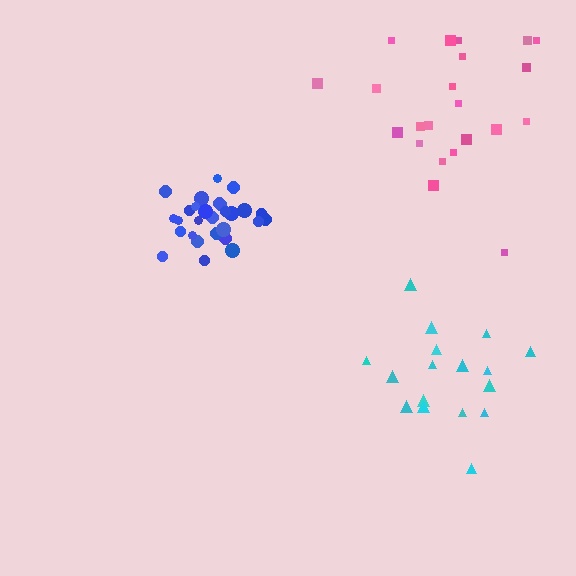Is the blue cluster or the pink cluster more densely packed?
Blue.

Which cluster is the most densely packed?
Blue.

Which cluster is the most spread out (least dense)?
Pink.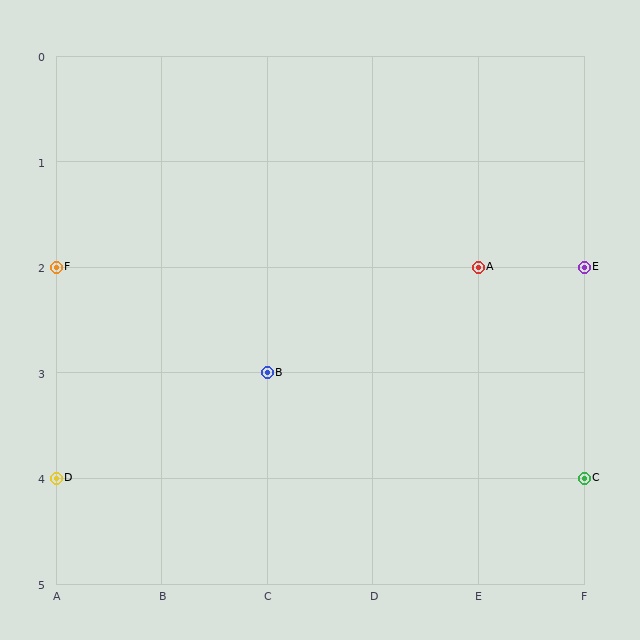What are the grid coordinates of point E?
Point E is at grid coordinates (F, 2).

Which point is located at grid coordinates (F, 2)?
Point E is at (F, 2).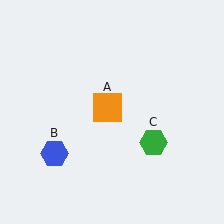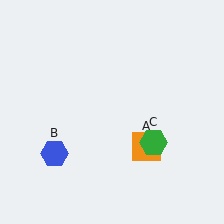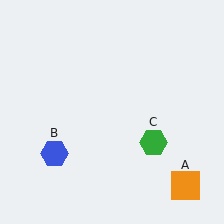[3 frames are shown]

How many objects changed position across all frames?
1 object changed position: orange square (object A).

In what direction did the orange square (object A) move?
The orange square (object A) moved down and to the right.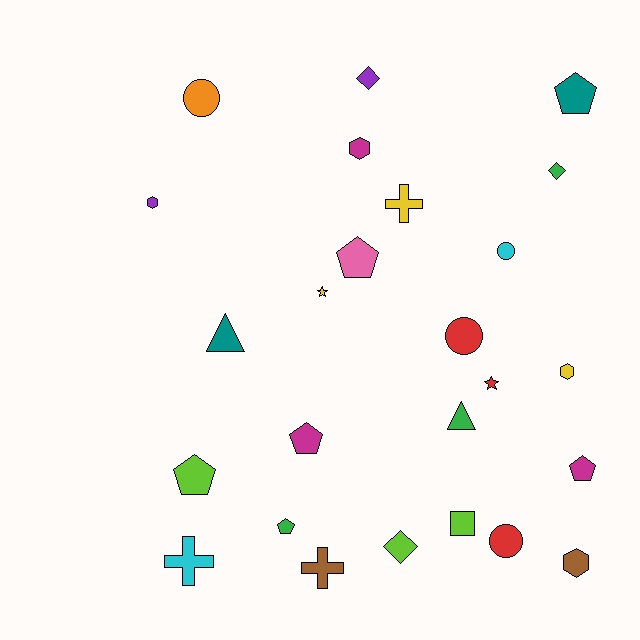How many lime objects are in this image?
There are 3 lime objects.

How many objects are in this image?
There are 25 objects.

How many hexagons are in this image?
There are 4 hexagons.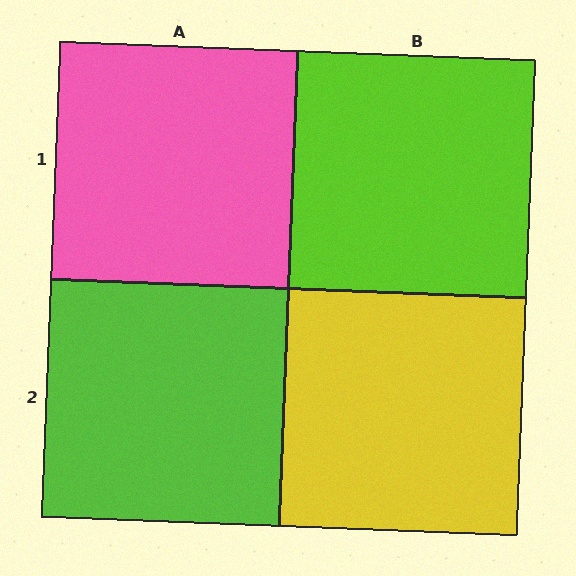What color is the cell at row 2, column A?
Lime.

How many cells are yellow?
1 cell is yellow.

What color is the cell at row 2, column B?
Yellow.